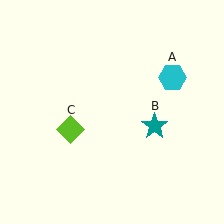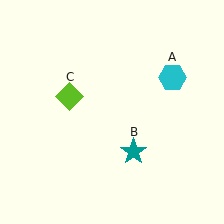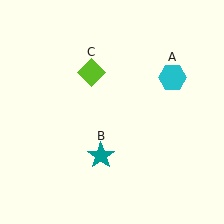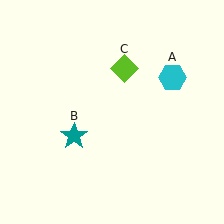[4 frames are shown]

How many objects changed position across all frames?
2 objects changed position: teal star (object B), lime diamond (object C).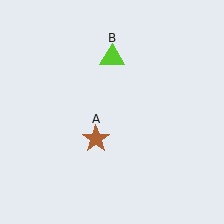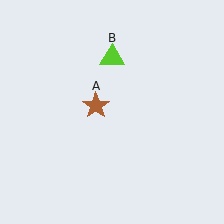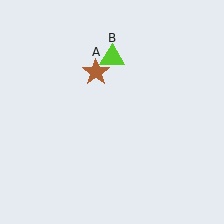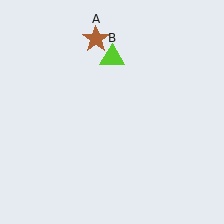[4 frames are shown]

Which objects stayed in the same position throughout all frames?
Lime triangle (object B) remained stationary.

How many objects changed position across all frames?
1 object changed position: brown star (object A).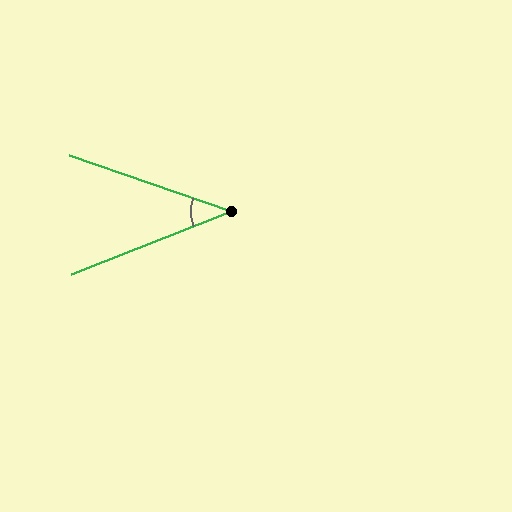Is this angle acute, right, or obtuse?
It is acute.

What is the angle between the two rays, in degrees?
Approximately 41 degrees.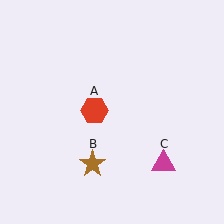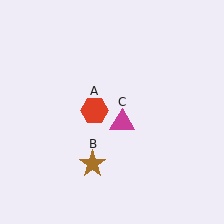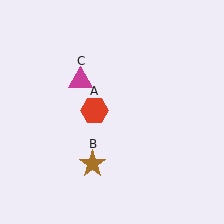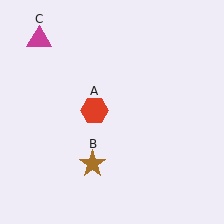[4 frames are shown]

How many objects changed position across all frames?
1 object changed position: magenta triangle (object C).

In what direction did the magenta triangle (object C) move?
The magenta triangle (object C) moved up and to the left.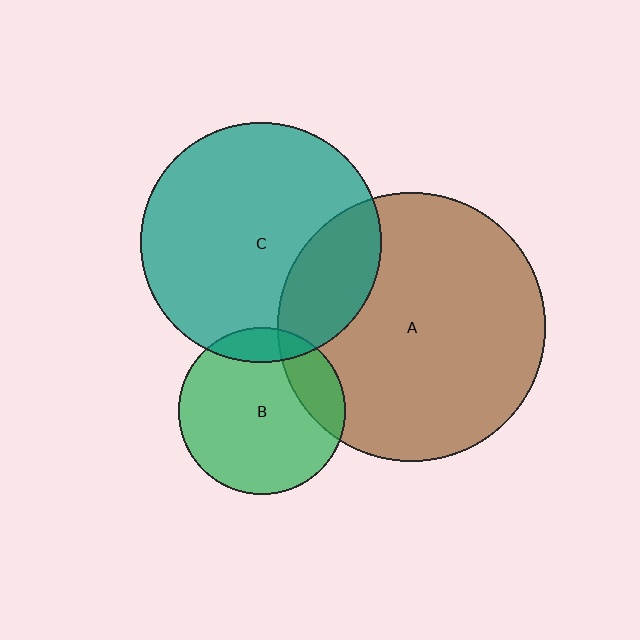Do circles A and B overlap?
Yes.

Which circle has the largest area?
Circle A (brown).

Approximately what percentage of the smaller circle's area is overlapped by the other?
Approximately 20%.